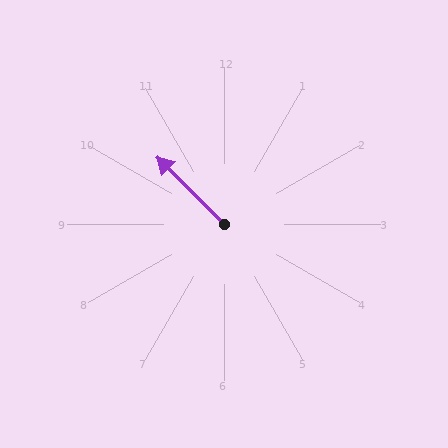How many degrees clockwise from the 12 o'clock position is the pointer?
Approximately 315 degrees.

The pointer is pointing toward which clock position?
Roughly 10 o'clock.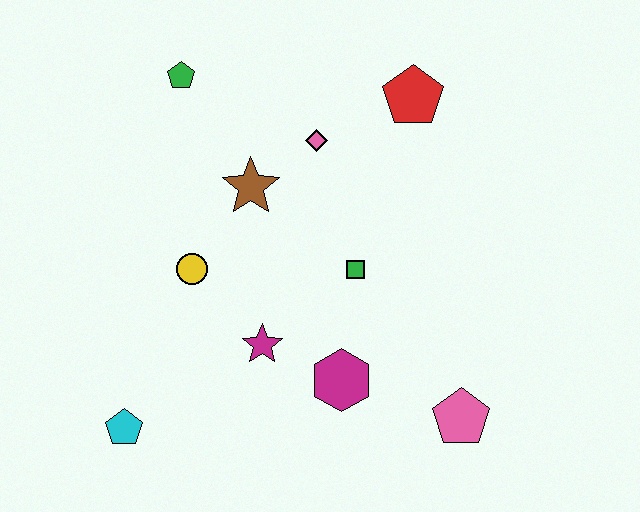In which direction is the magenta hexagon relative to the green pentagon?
The magenta hexagon is below the green pentagon.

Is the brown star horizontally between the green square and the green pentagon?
Yes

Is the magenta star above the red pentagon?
No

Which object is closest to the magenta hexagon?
The magenta star is closest to the magenta hexagon.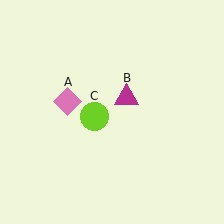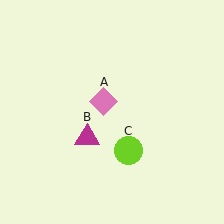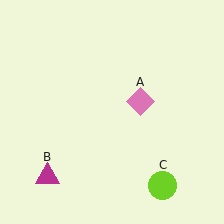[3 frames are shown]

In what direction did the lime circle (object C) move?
The lime circle (object C) moved down and to the right.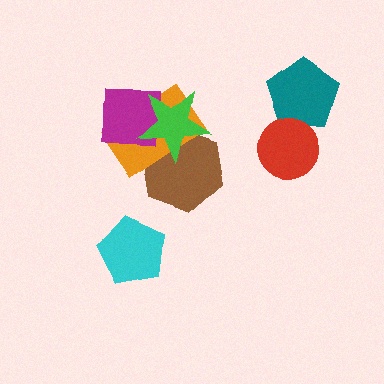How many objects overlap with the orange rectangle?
3 objects overlap with the orange rectangle.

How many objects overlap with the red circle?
1 object overlaps with the red circle.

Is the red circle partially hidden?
No, no other shape covers it.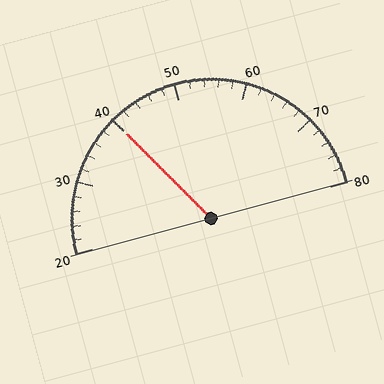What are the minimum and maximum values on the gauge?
The gauge ranges from 20 to 80.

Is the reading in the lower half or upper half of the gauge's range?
The reading is in the lower half of the range (20 to 80).